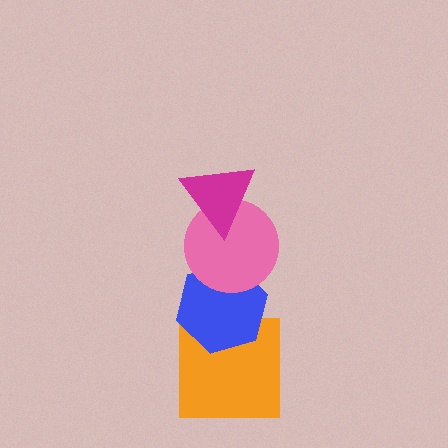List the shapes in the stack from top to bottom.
From top to bottom: the magenta triangle, the pink circle, the blue hexagon, the orange square.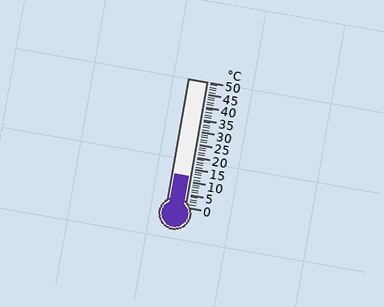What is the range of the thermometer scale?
The thermometer scale ranges from 0°C to 50°C.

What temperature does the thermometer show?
The thermometer shows approximately 12°C.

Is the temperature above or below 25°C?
The temperature is below 25°C.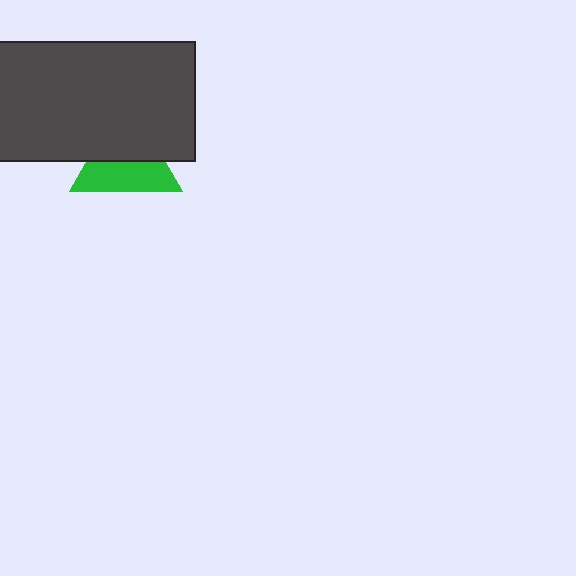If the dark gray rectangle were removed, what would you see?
You would see the complete green triangle.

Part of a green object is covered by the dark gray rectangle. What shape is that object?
It is a triangle.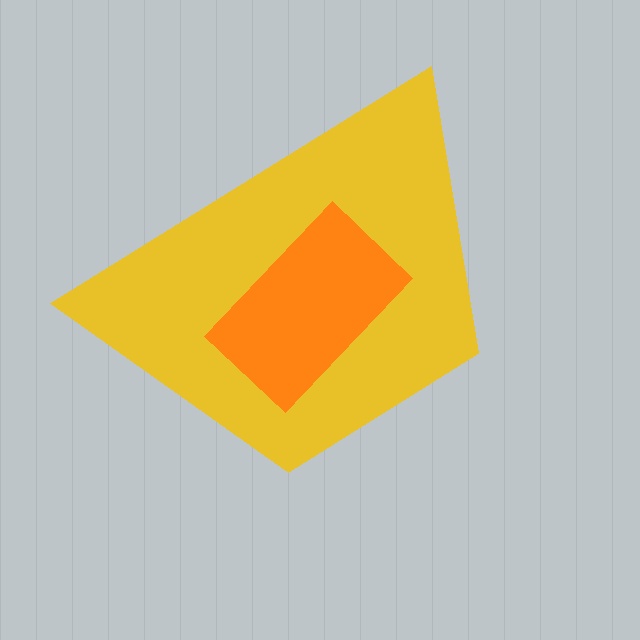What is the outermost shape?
The yellow trapezoid.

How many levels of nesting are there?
2.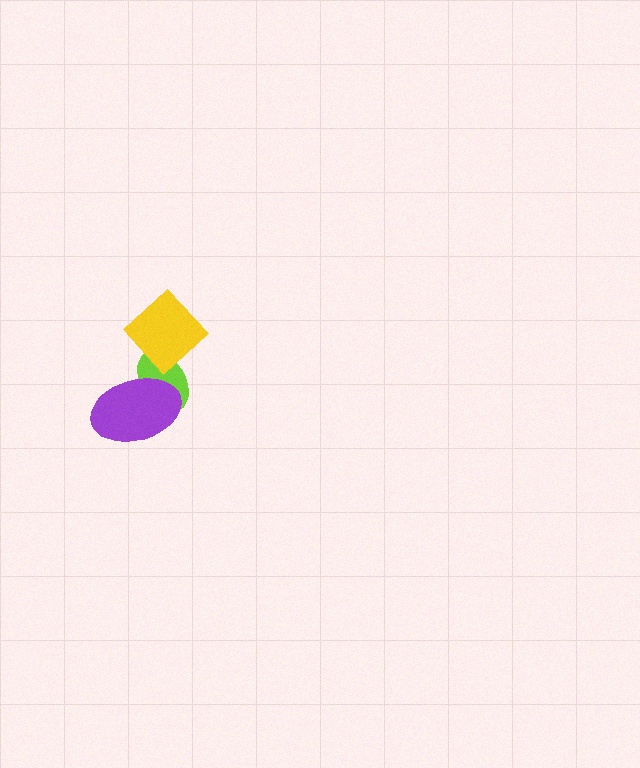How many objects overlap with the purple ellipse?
1 object overlaps with the purple ellipse.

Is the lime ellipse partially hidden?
Yes, it is partially covered by another shape.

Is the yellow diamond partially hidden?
No, no other shape covers it.